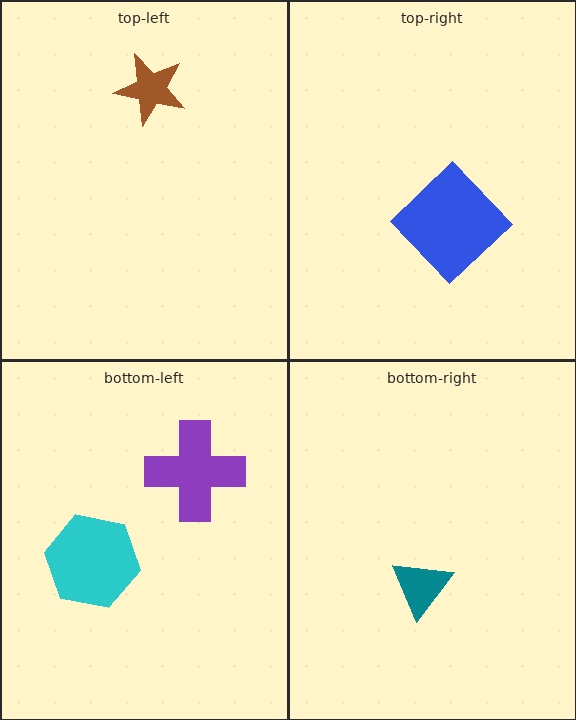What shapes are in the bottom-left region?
The cyan hexagon, the purple cross.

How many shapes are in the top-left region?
1.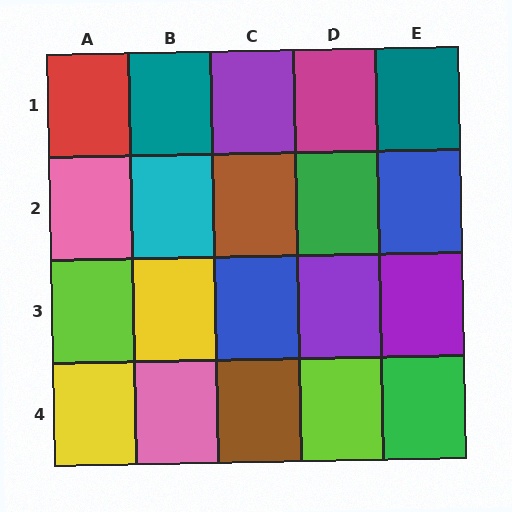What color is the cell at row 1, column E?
Teal.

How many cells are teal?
2 cells are teal.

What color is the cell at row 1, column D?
Magenta.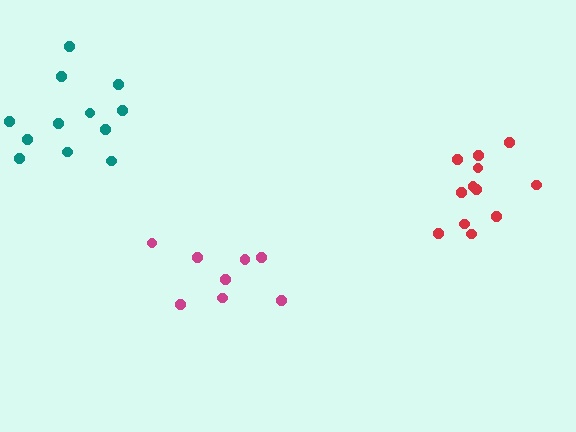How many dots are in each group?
Group 1: 8 dots, Group 2: 12 dots, Group 3: 12 dots (32 total).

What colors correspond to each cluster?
The clusters are colored: magenta, teal, red.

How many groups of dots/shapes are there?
There are 3 groups.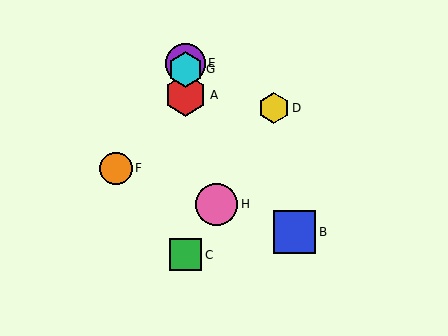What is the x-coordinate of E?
Object E is at x≈186.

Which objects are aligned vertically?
Objects A, C, E, G are aligned vertically.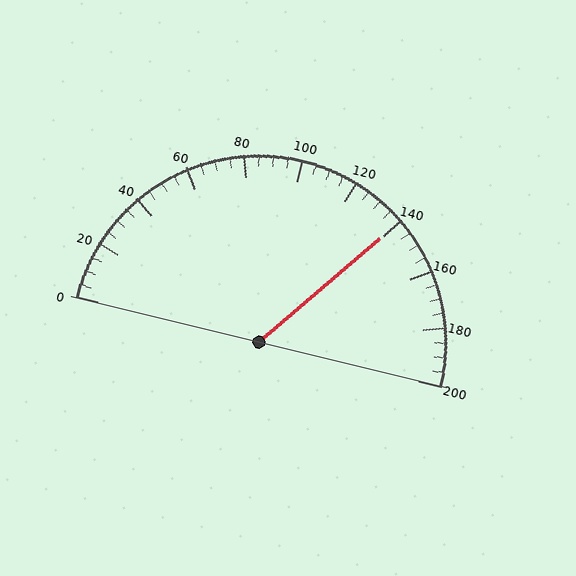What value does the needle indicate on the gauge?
The needle indicates approximately 140.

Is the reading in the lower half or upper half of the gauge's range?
The reading is in the upper half of the range (0 to 200).